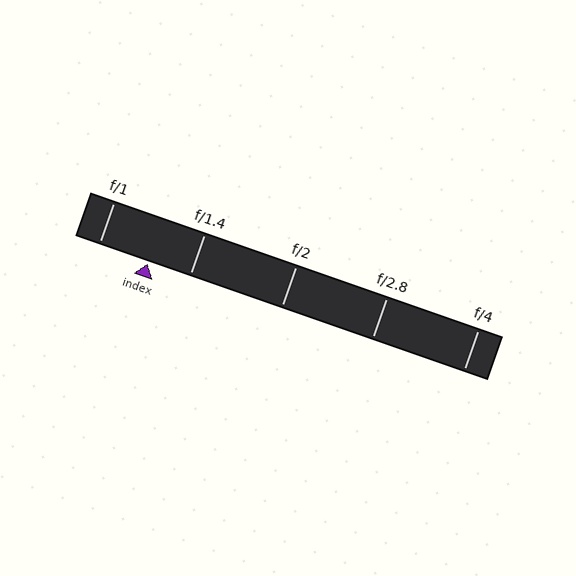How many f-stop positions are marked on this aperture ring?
There are 5 f-stop positions marked.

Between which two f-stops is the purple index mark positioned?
The index mark is between f/1 and f/1.4.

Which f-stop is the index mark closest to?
The index mark is closest to f/1.4.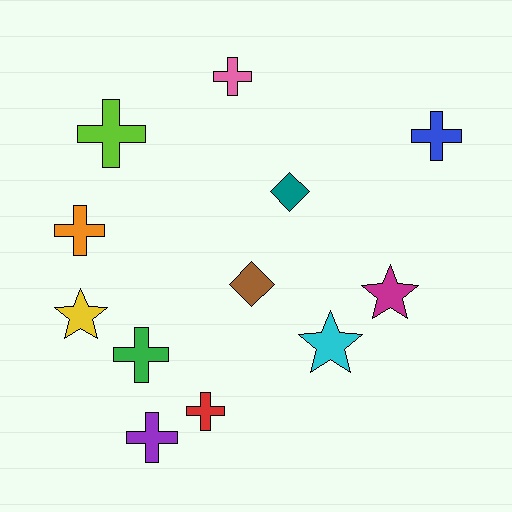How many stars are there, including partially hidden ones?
There are 3 stars.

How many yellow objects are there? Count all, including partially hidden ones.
There is 1 yellow object.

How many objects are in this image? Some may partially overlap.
There are 12 objects.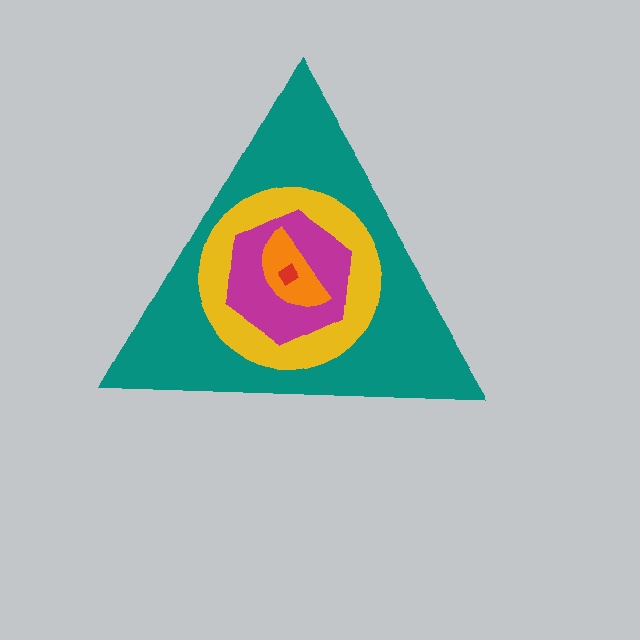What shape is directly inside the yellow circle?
The magenta hexagon.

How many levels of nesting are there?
5.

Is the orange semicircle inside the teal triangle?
Yes.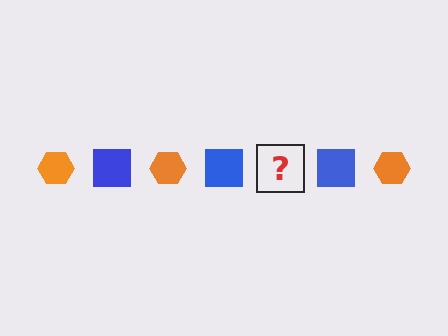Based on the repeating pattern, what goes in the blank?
The blank should be an orange hexagon.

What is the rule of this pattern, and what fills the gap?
The rule is that the pattern alternates between orange hexagon and blue square. The gap should be filled with an orange hexagon.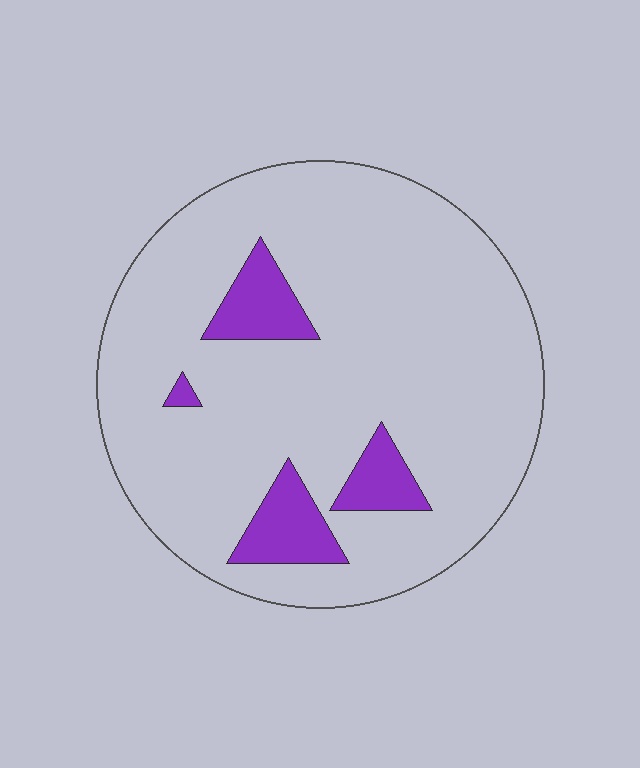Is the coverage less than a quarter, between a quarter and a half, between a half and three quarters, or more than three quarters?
Less than a quarter.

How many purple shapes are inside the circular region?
4.